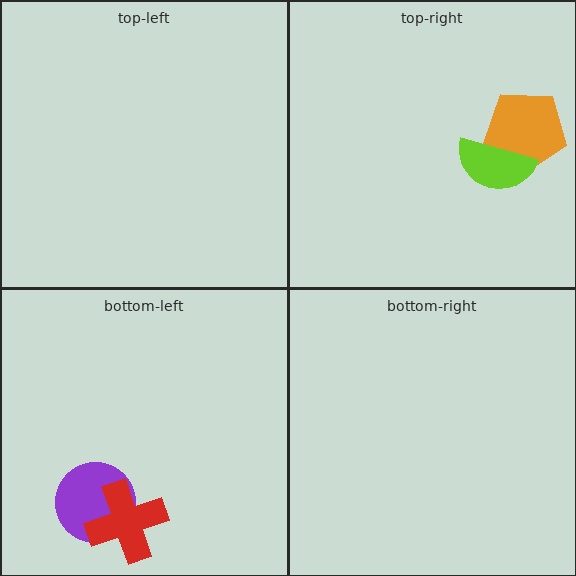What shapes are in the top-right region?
The orange pentagon, the lime semicircle.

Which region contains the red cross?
The bottom-left region.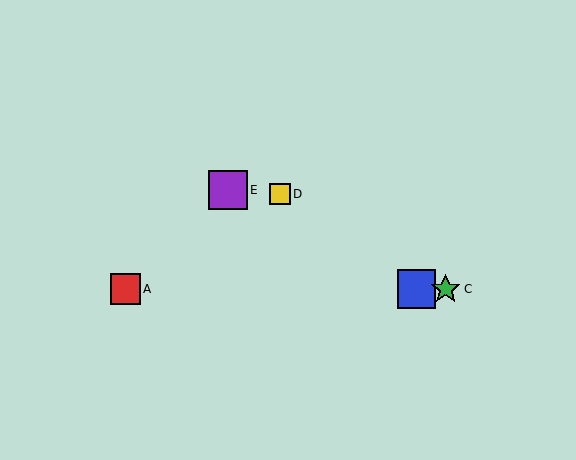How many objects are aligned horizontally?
3 objects (A, B, C) are aligned horizontally.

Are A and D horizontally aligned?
No, A is at y≈289 and D is at y≈194.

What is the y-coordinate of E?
Object E is at y≈190.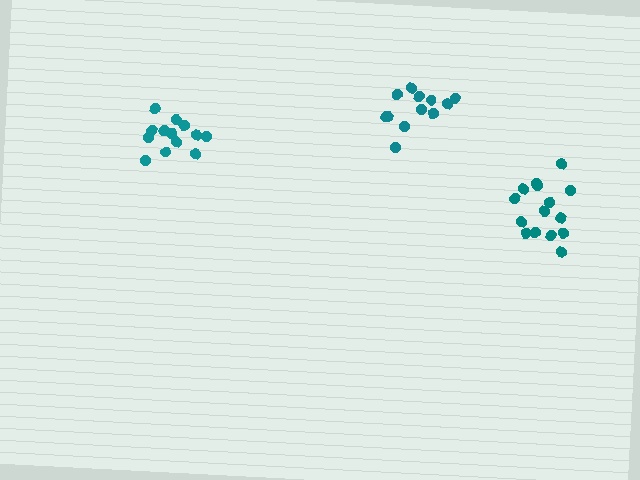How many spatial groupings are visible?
There are 3 spatial groupings.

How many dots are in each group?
Group 1: 15 dots, Group 2: 12 dots, Group 3: 13 dots (40 total).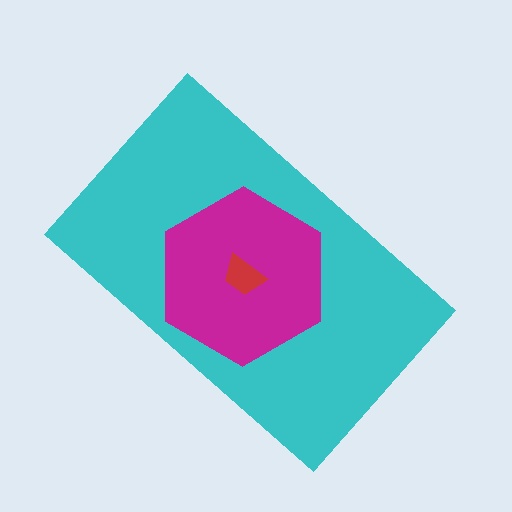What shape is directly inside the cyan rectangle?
The magenta hexagon.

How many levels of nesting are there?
3.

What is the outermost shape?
The cyan rectangle.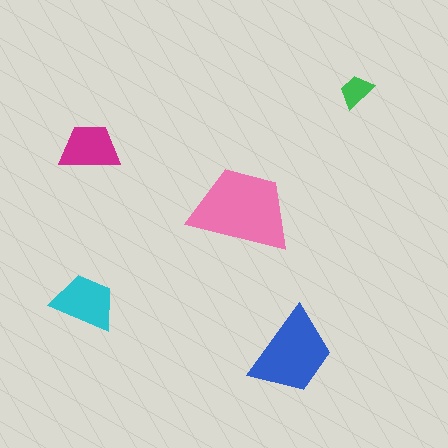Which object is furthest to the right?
The green trapezoid is rightmost.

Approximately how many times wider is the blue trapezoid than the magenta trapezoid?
About 1.5 times wider.